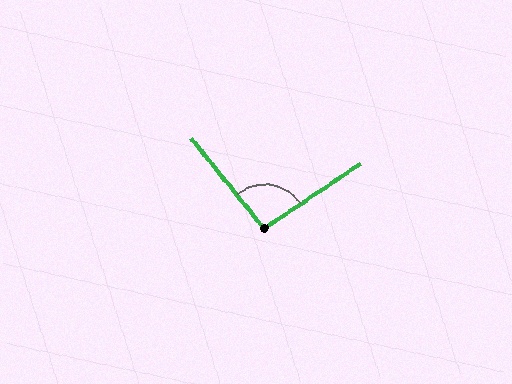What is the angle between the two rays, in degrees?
Approximately 95 degrees.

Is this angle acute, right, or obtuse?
It is obtuse.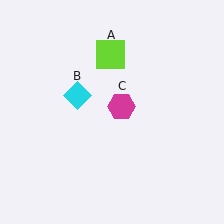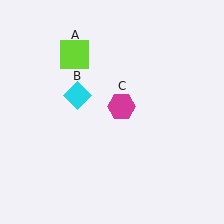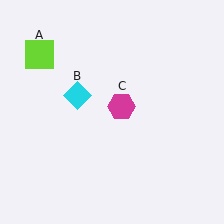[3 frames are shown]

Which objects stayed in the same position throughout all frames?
Cyan diamond (object B) and magenta hexagon (object C) remained stationary.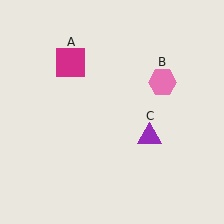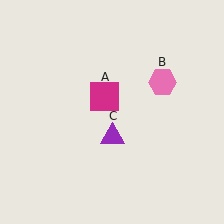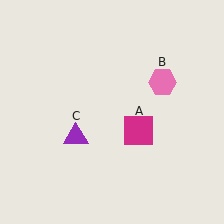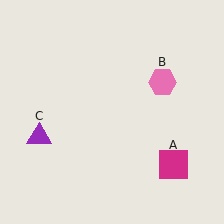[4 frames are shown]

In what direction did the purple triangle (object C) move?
The purple triangle (object C) moved left.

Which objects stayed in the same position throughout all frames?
Pink hexagon (object B) remained stationary.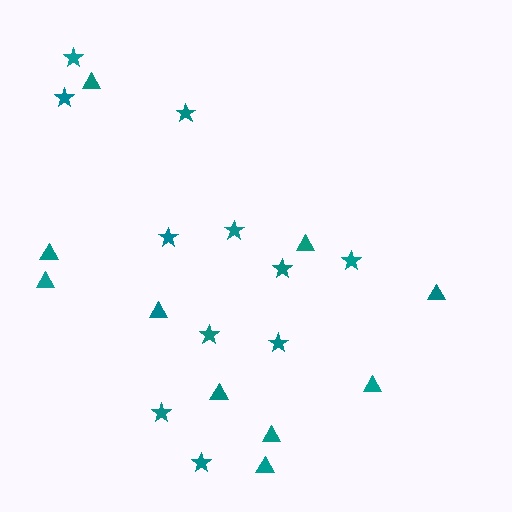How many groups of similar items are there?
There are 2 groups: one group of stars (11) and one group of triangles (10).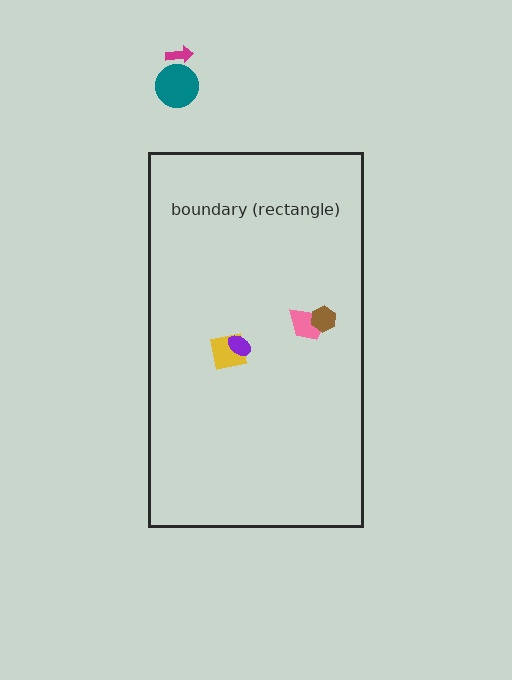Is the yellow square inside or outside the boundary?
Inside.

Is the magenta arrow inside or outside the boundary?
Outside.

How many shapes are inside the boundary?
4 inside, 2 outside.